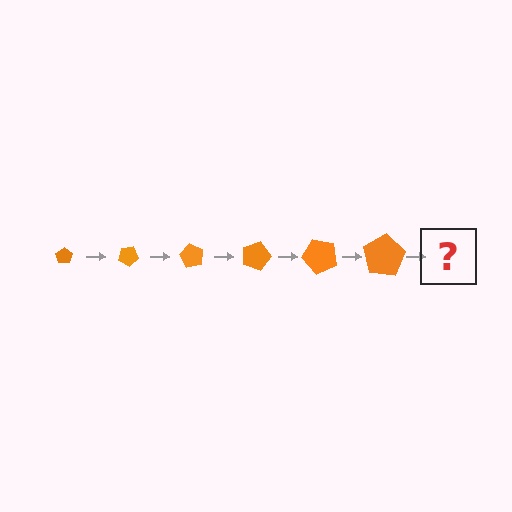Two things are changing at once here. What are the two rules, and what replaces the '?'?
The two rules are that the pentagon grows larger each step and it rotates 30 degrees each step. The '?' should be a pentagon, larger than the previous one and rotated 180 degrees from the start.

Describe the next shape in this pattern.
It should be a pentagon, larger than the previous one and rotated 180 degrees from the start.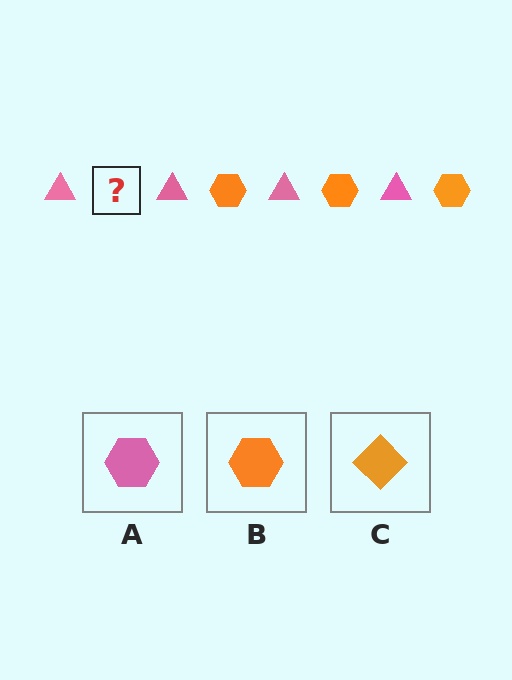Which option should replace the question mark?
Option B.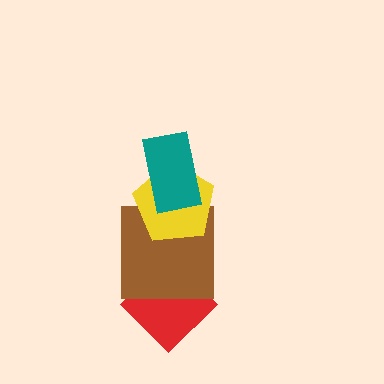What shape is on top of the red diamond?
The brown square is on top of the red diamond.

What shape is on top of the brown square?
The yellow pentagon is on top of the brown square.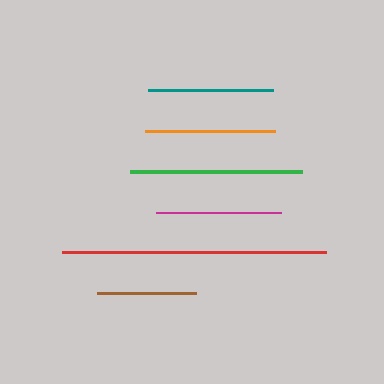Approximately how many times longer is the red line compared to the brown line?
The red line is approximately 2.7 times the length of the brown line.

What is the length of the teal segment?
The teal segment is approximately 125 pixels long.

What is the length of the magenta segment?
The magenta segment is approximately 125 pixels long.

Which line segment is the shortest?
The brown line is the shortest at approximately 99 pixels.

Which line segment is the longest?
The red line is the longest at approximately 264 pixels.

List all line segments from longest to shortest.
From longest to shortest: red, green, orange, magenta, teal, brown.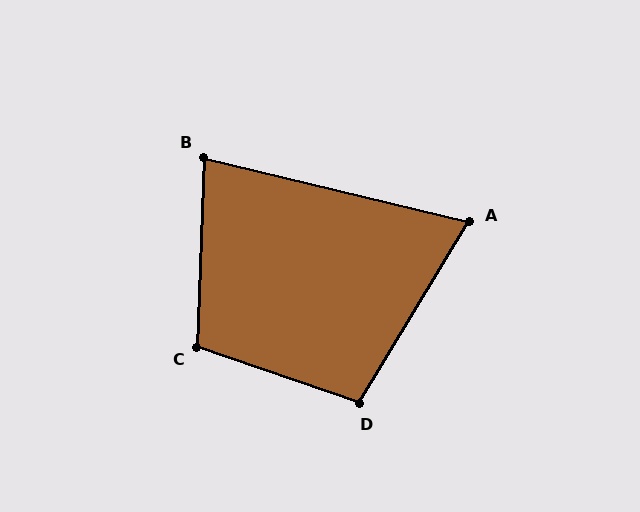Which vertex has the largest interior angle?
C, at approximately 107 degrees.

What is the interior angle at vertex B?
Approximately 78 degrees (acute).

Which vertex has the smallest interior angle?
A, at approximately 73 degrees.